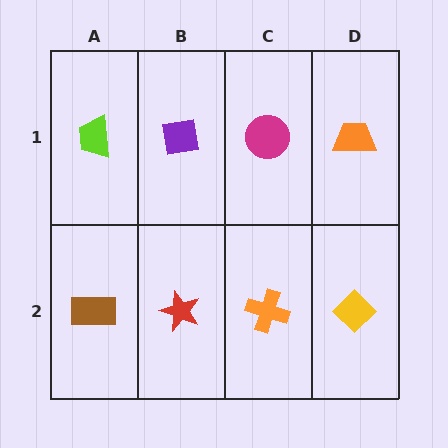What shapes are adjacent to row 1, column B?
A red star (row 2, column B), a lime trapezoid (row 1, column A), a magenta circle (row 1, column C).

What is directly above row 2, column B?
A purple square.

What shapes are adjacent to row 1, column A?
A brown rectangle (row 2, column A), a purple square (row 1, column B).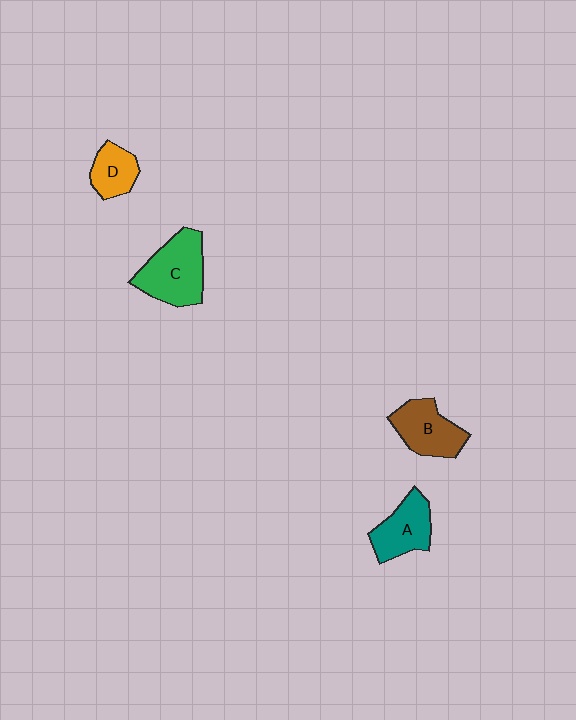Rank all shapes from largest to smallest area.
From largest to smallest: C (green), B (brown), A (teal), D (orange).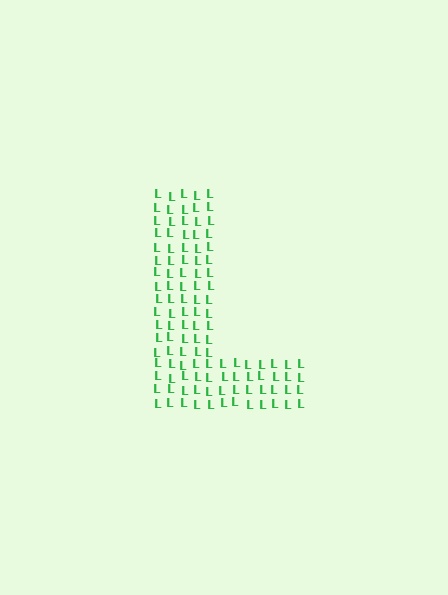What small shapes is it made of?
It is made of small letter L's.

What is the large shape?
The large shape is the letter L.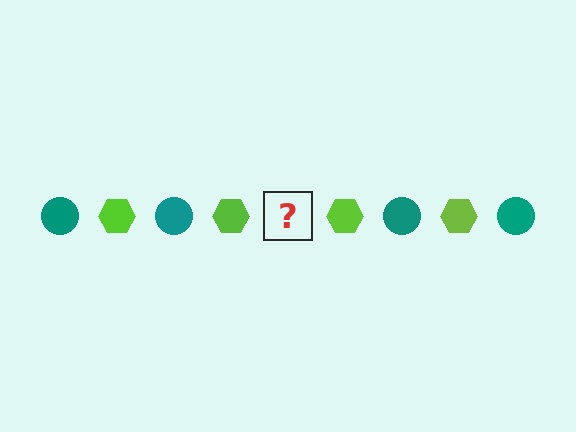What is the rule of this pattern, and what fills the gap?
The rule is that the pattern alternates between teal circle and lime hexagon. The gap should be filled with a teal circle.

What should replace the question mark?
The question mark should be replaced with a teal circle.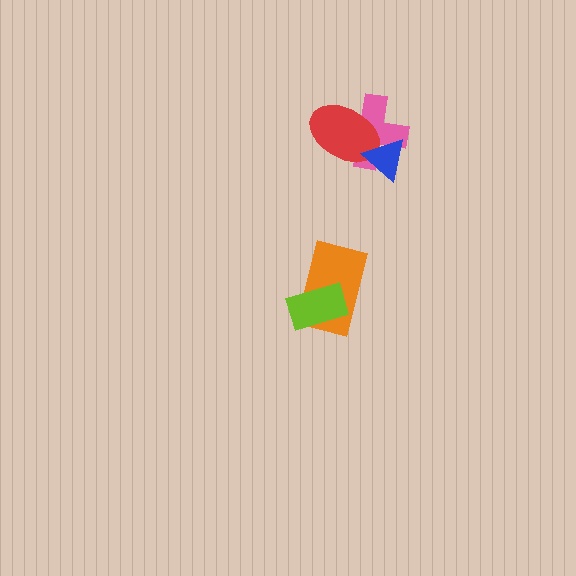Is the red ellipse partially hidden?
Yes, it is partially covered by another shape.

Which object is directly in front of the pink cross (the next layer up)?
The red ellipse is directly in front of the pink cross.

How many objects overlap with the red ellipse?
2 objects overlap with the red ellipse.